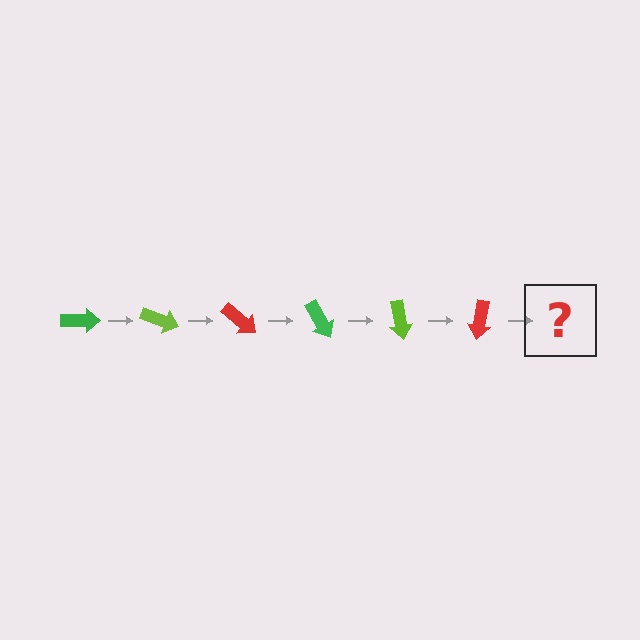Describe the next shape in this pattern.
It should be a green arrow, rotated 120 degrees from the start.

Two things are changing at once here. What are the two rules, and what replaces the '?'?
The two rules are that it rotates 20 degrees each step and the color cycles through green, lime, and red. The '?' should be a green arrow, rotated 120 degrees from the start.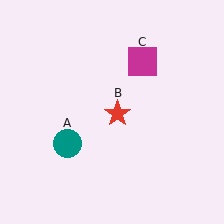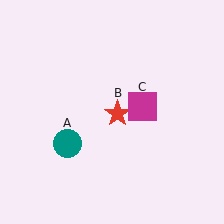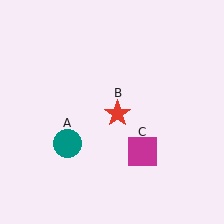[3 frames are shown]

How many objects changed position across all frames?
1 object changed position: magenta square (object C).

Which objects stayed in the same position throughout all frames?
Teal circle (object A) and red star (object B) remained stationary.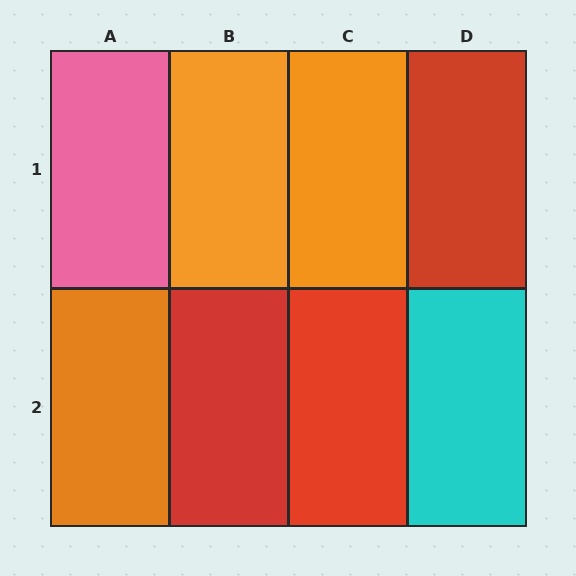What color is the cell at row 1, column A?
Pink.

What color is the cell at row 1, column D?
Red.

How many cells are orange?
3 cells are orange.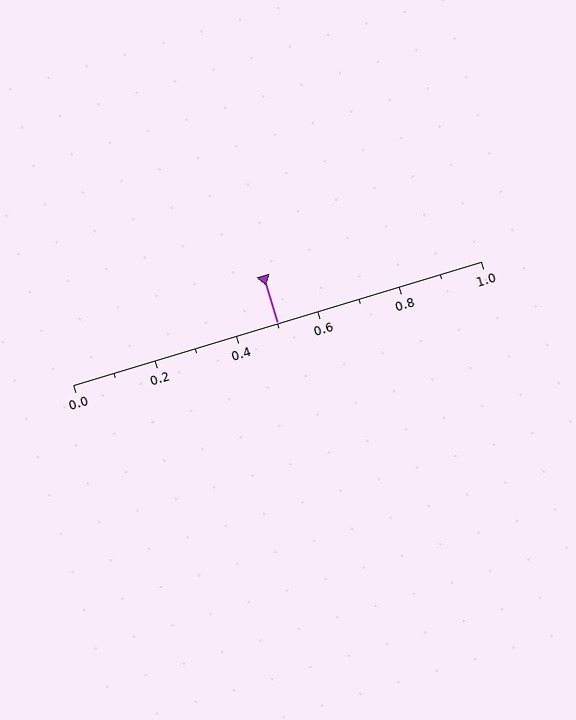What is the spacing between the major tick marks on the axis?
The major ticks are spaced 0.2 apart.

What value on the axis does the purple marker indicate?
The marker indicates approximately 0.5.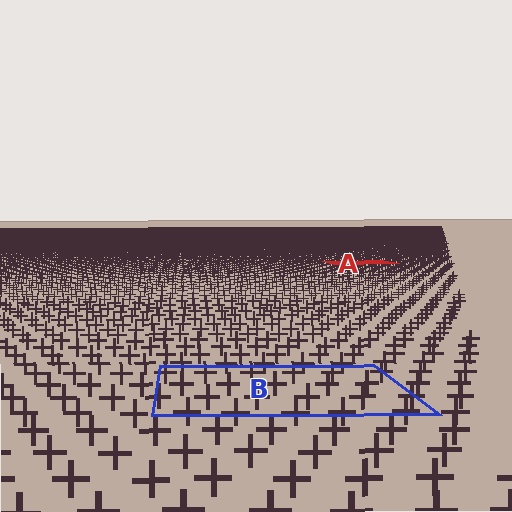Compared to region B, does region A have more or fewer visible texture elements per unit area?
Region A has more texture elements per unit area — they are packed more densely because it is farther away.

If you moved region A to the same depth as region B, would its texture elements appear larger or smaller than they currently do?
They would appear larger. At a closer depth, the same texture elements are projected at a bigger on-screen size.